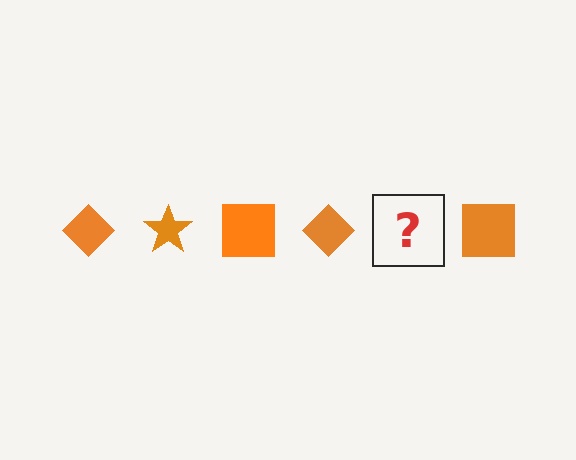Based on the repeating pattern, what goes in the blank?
The blank should be an orange star.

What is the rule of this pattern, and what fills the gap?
The rule is that the pattern cycles through diamond, star, square shapes in orange. The gap should be filled with an orange star.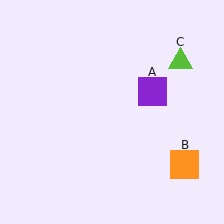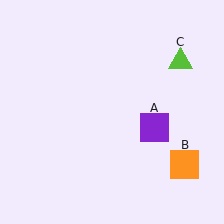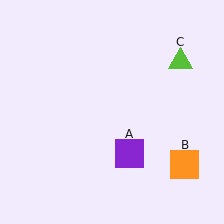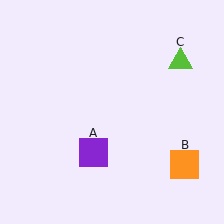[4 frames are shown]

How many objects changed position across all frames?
1 object changed position: purple square (object A).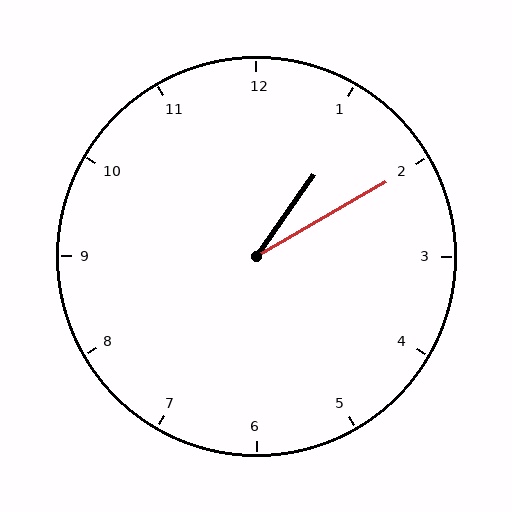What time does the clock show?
1:10.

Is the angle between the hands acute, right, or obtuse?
It is acute.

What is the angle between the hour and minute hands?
Approximately 25 degrees.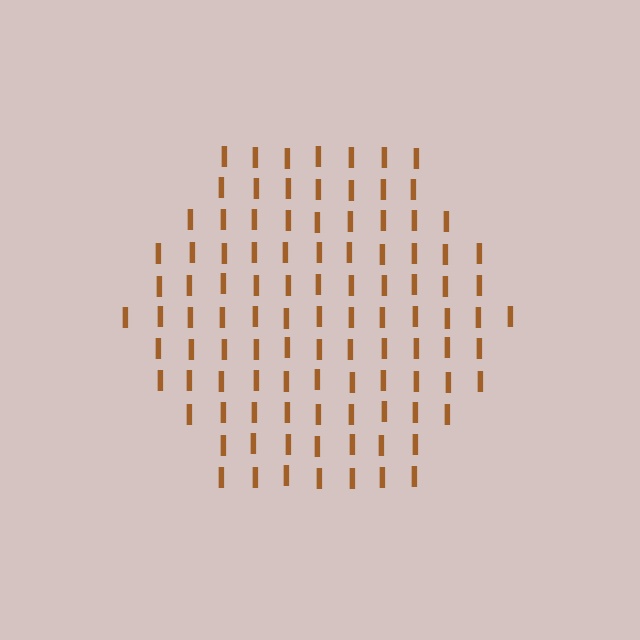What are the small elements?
The small elements are letter I's.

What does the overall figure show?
The overall figure shows a hexagon.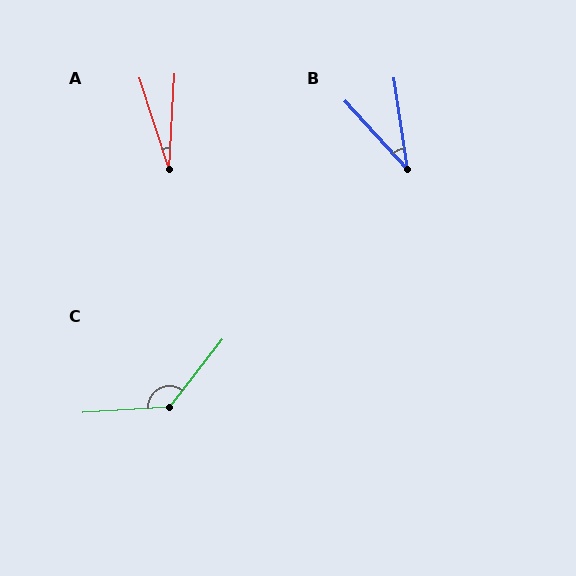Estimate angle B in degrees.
Approximately 34 degrees.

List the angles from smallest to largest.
A (21°), B (34°), C (132°).